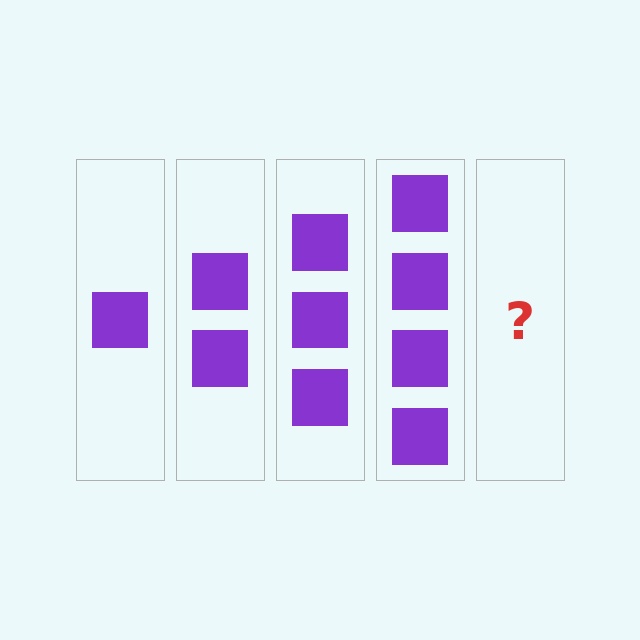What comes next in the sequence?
The next element should be 5 squares.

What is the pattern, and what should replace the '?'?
The pattern is that each step adds one more square. The '?' should be 5 squares.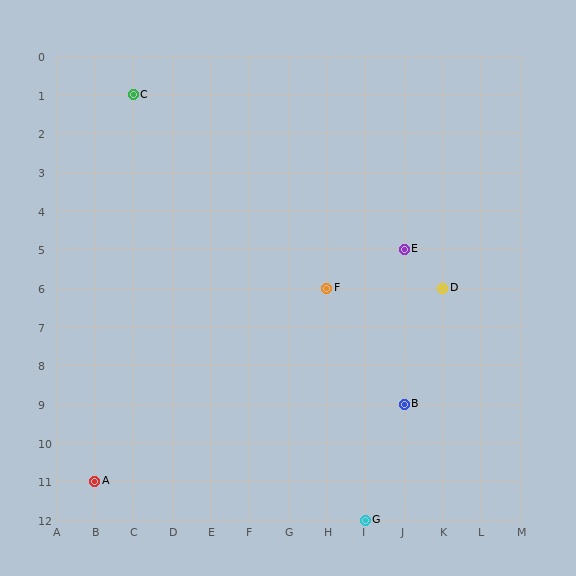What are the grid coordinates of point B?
Point B is at grid coordinates (J, 9).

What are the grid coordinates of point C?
Point C is at grid coordinates (C, 1).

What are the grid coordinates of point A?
Point A is at grid coordinates (B, 11).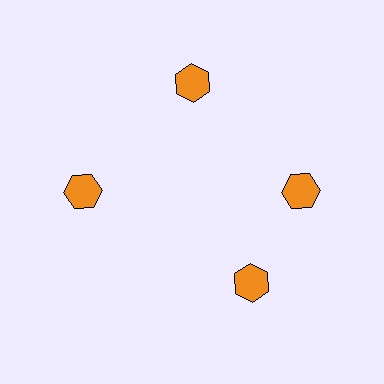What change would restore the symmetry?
The symmetry would be restored by rotating it back into even spacing with its neighbors so that all 4 hexagons sit at equal angles and equal distance from the center.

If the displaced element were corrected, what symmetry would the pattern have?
It would have 4-fold rotational symmetry — the pattern would map onto itself every 90 degrees.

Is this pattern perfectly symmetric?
No. The 4 orange hexagons are arranged in a ring, but one element near the 6 o'clock position is rotated out of alignment along the ring, breaking the 4-fold rotational symmetry.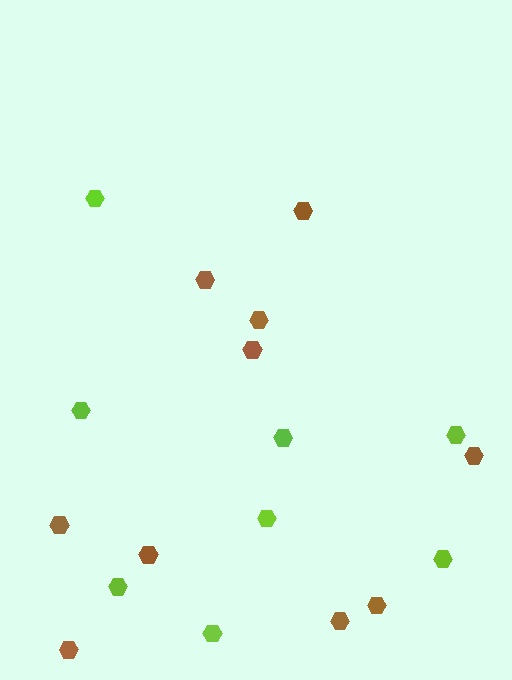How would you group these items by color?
There are 2 groups: one group of lime hexagons (8) and one group of brown hexagons (10).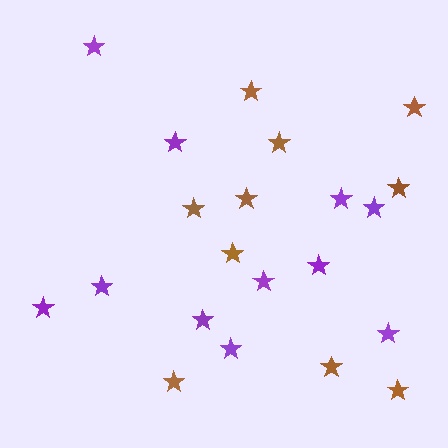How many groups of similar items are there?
There are 2 groups: one group of brown stars (10) and one group of purple stars (11).